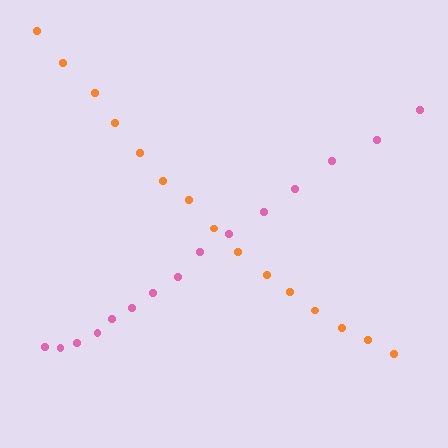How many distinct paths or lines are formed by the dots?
There are 2 distinct paths.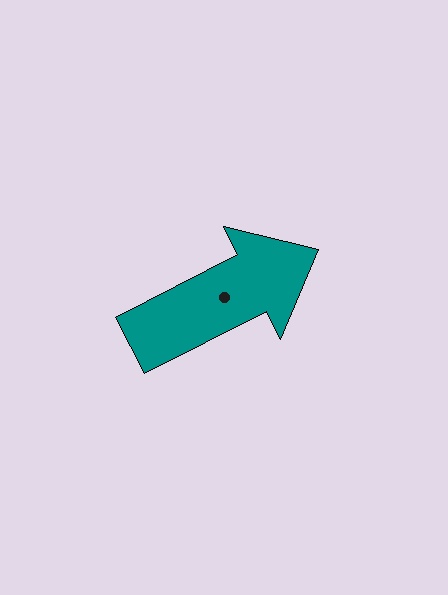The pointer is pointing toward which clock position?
Roughly 2 o'clock.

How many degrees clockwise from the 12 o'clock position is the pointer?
Approximately 63 degrees.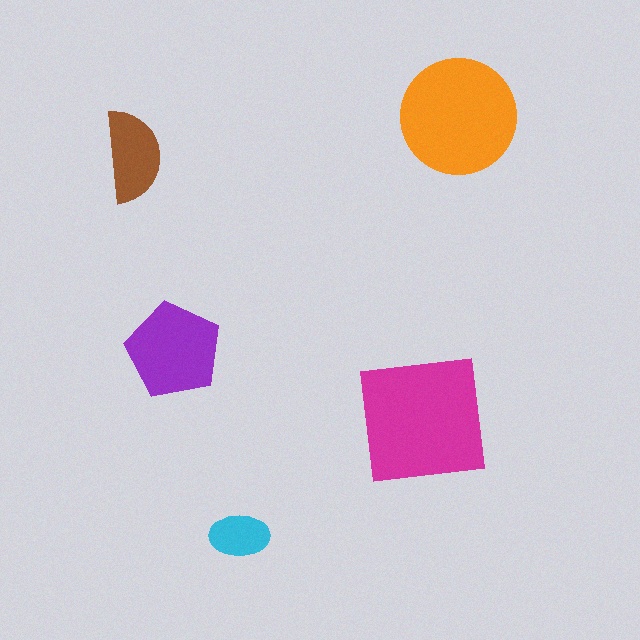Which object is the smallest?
The cyan ellipse.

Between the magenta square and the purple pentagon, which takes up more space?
The magenta square.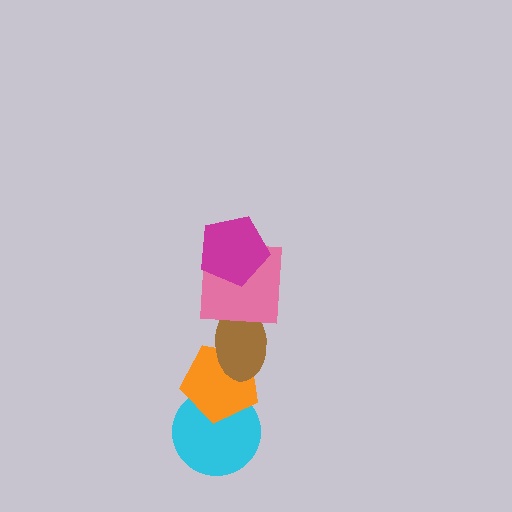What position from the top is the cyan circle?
The cyan circle is 5th from the top.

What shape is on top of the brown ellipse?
The pink square is on top of the brown ellipse.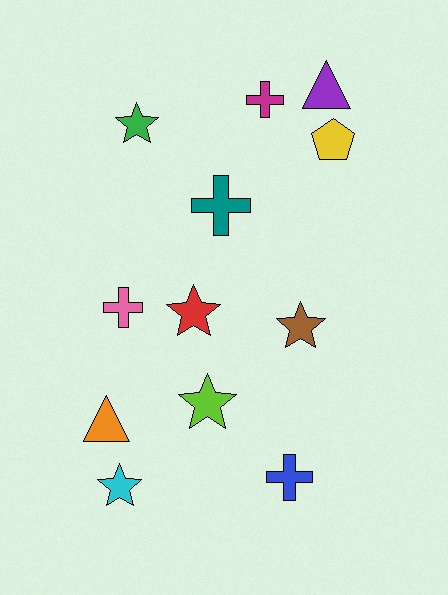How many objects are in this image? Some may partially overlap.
There are 12 objects.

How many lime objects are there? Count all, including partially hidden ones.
There is 1 lime object.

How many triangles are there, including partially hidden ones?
There are 2 triangles.